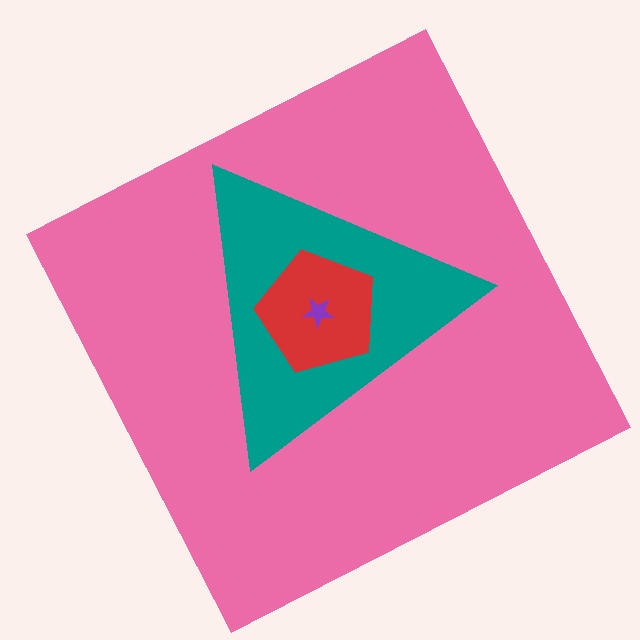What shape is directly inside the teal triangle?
The red pentagon.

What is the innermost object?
The purple star.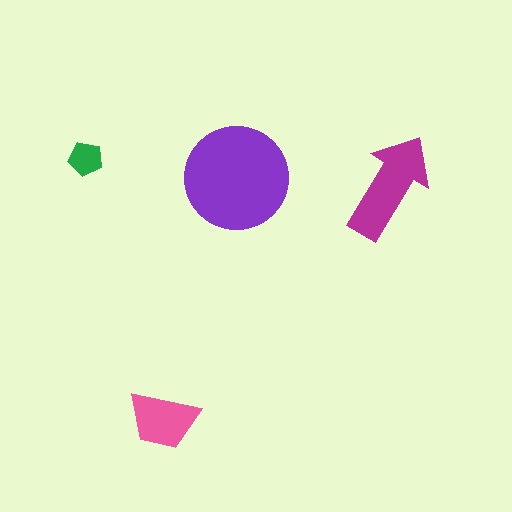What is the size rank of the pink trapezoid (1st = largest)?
3rd.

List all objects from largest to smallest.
The purple circle, the magenta arrow, the pink trapezoid, the green pentagon.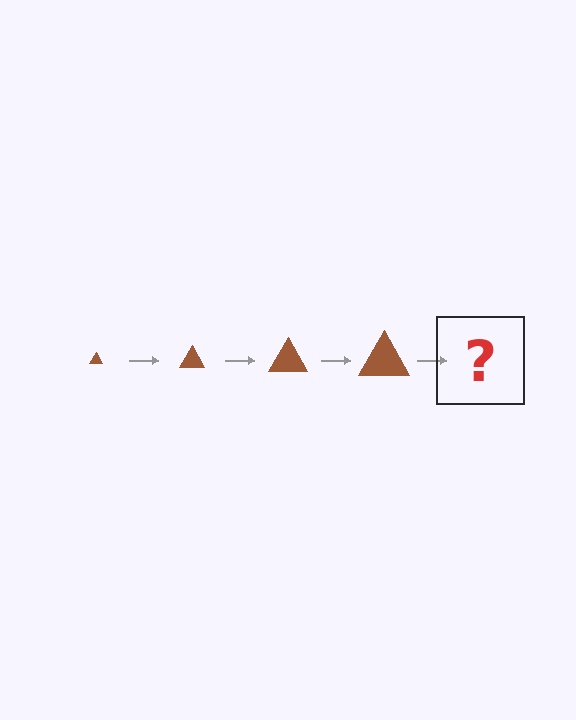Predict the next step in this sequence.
The next step is a brown triangle, larger than the previous one.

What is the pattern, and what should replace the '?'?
The pattern is that the triangle gets progressively larger each step. The '?' should be a brown triangle, larger than the previous one.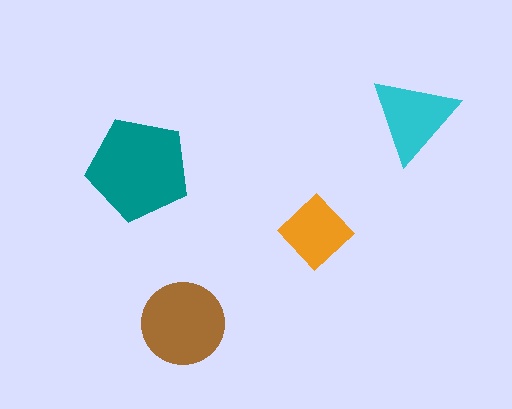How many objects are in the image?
There are 4 objects in the image.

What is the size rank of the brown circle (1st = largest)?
2nd.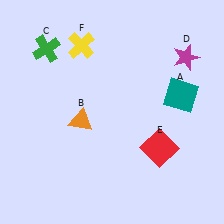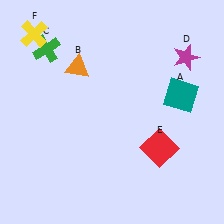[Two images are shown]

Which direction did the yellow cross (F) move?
The yellow cross (F) moved left.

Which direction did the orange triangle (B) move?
The orange triangle (B) moved up.